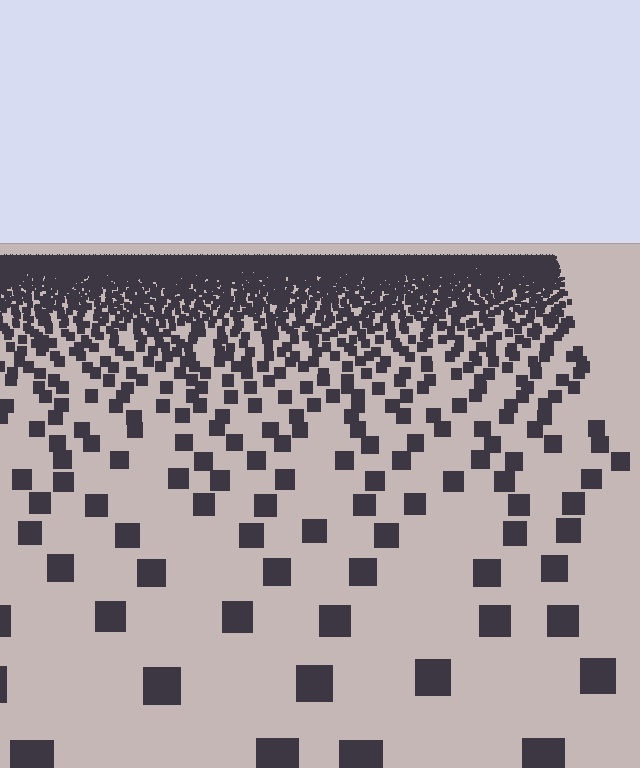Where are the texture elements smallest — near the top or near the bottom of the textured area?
Near the top.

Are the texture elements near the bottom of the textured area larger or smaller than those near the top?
Larger. Near the bottom, elements are closer to the viewer and appear at a bigger on-screen size.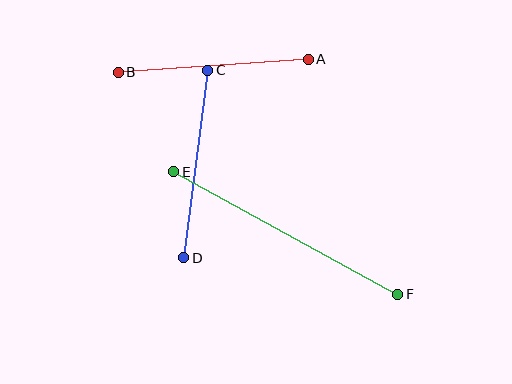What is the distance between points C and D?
The distance is approximately 189 pixels.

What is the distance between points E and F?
The distance is approximately 255 pixels.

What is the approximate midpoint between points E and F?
The midpoint is at approximately (286, 233) pixels.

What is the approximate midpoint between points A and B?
The midpoint is at approximately (213, 66) pixels.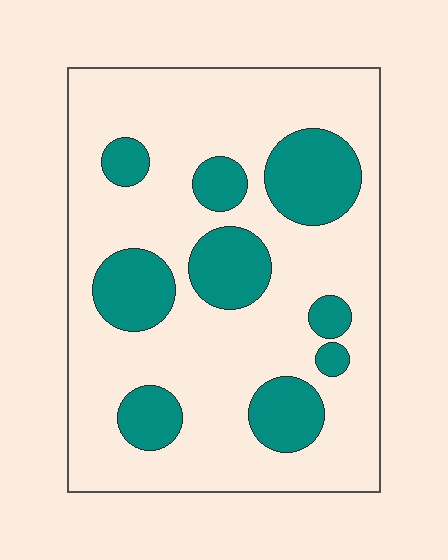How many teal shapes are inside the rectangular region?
9.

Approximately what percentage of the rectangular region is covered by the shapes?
Approximately 25%.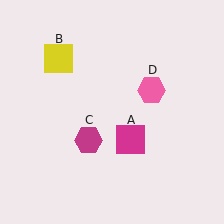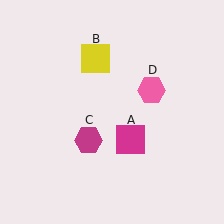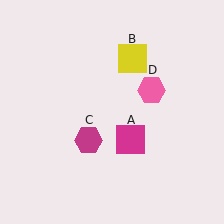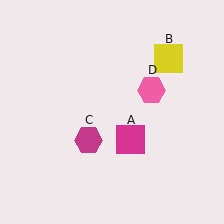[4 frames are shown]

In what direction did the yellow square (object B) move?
The yellow square (object B) moved right.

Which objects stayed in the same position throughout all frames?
Magenta square (object A) and magenta hexagon (object C) and pink hexagon (object D) remained stationary.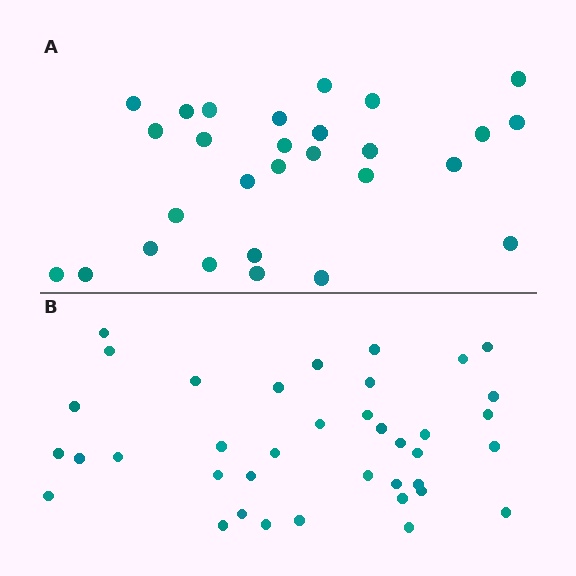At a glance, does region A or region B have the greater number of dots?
Region B (the bottom region) has more dots.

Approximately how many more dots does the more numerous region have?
Region B has roughly 10 or so more dots than region A.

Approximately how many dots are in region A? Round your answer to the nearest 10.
About 30 dots. (The exact count is 28, which rounds to 30.)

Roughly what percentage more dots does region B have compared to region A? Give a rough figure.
About 35% more.